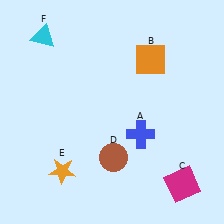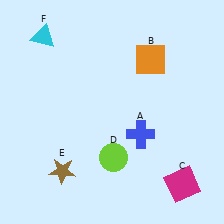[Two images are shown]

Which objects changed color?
D changed from brown to lime. E changed from orange to brown.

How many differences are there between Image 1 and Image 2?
There are 2 differences between the two images.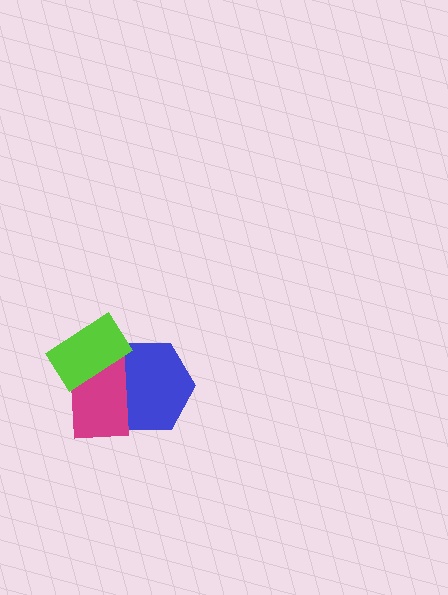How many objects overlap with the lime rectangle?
2 objects overlap with the lime rectangle.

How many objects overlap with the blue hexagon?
2 objects overlap with the blue hexagon.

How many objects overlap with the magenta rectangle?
2 objects overlap with the magenta rectangle.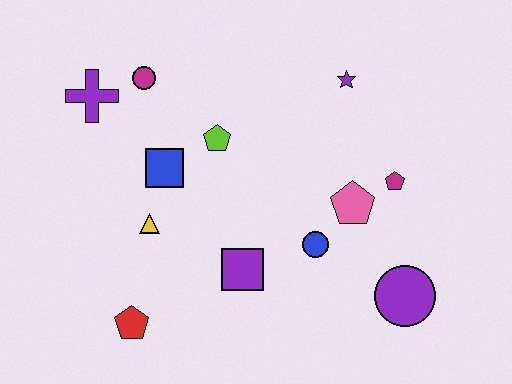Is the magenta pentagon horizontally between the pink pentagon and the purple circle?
Yes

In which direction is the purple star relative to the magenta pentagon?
The purple star is above the magenta pentagon.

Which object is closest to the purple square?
The blue circle is closest to the purple square.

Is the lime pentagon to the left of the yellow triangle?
No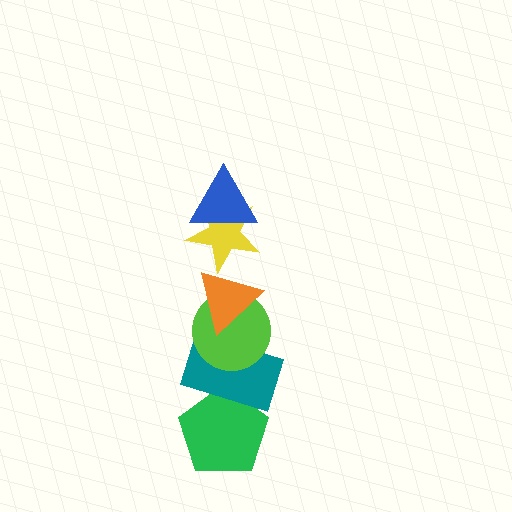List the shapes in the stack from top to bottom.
From top to bottom: the blue triangle, the yellow star, the orange triangle, the lime circle, the teal rectangle, the green pentagon.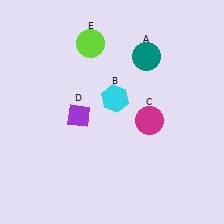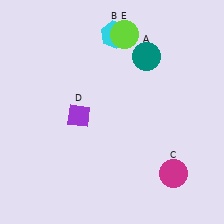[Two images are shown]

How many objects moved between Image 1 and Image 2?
3 objects moved between the two images.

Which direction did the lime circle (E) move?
The lime circle (E) moved right.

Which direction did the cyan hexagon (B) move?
The cyan hexagon (B) moved up.